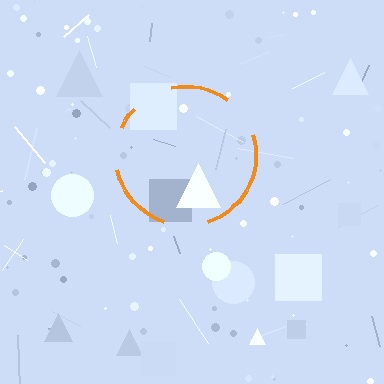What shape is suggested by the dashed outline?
The dashed outline suggests a circle.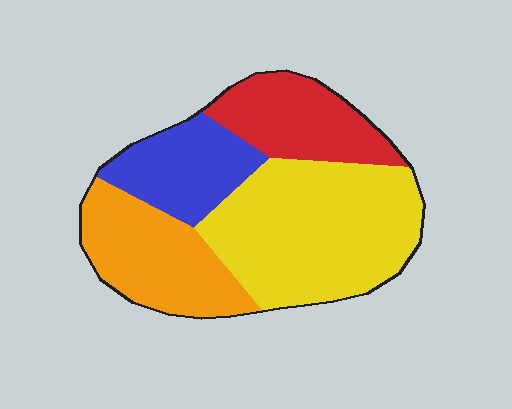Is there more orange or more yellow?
Yellow.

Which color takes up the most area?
Yellow, at roughly 40%.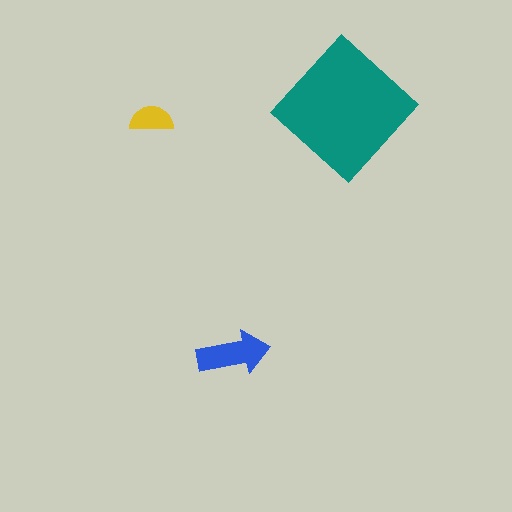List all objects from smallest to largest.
The yellow semicircle, the blue arrow, the teal diamond.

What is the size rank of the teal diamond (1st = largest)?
1st.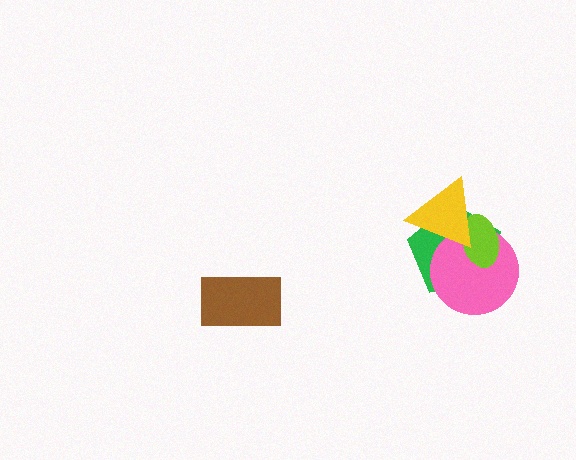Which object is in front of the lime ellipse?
The yellow triangle is in front of the lime ellipse.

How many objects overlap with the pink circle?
3 objects overlap with the pink circle.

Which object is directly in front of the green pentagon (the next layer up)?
The pink circle is directly in front of the green pentagon.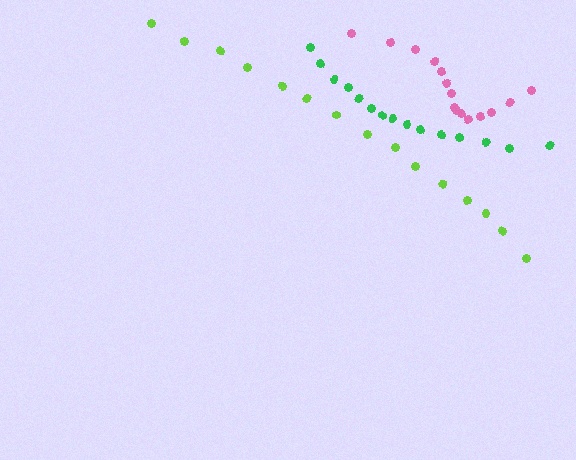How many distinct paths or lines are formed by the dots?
There are 3 distinct paths.